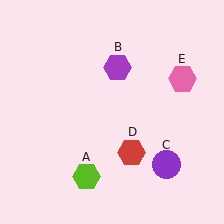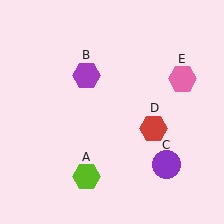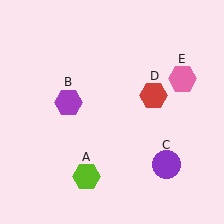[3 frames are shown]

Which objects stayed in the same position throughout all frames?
Lime hexagon (object A) and purple circle (object C) and pink hexagon (object E) remained stationary.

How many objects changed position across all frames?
2 objects changed position: purple hexagon (object B), red hexagon (object D).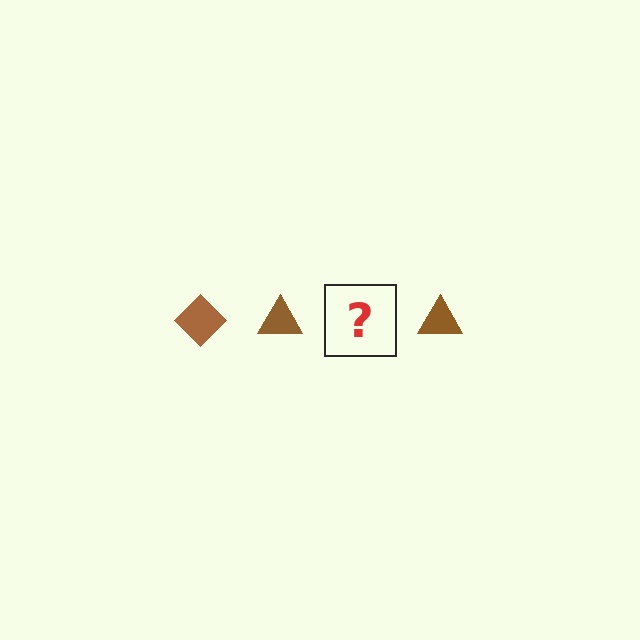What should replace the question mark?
The question mark should be replaced with a brown diamond.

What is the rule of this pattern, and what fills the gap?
The rule is that the pattern cycles through diamond, triangle shapes in brown. The gap should be filled with a brown diamond.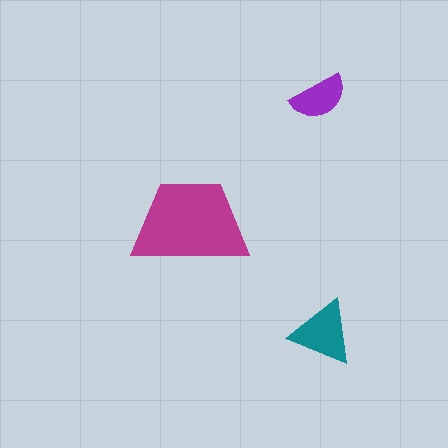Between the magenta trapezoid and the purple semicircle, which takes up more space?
The magenta trapezoid.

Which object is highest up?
The purple semicircle is topmost.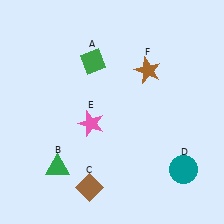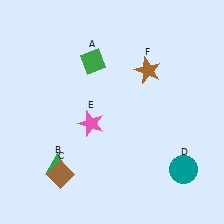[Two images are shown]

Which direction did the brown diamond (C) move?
The brown diamond (C) moved left.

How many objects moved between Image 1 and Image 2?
1 object moved between the two images.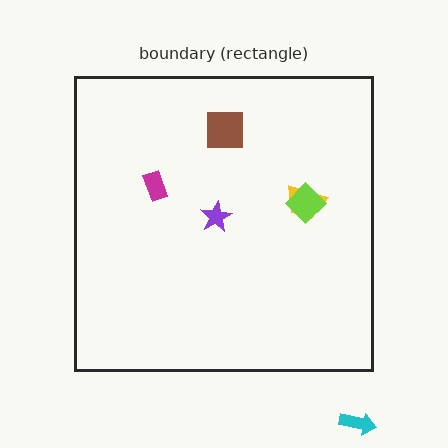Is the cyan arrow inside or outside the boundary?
Outside.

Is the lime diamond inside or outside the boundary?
Inside.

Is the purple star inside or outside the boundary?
Inside.